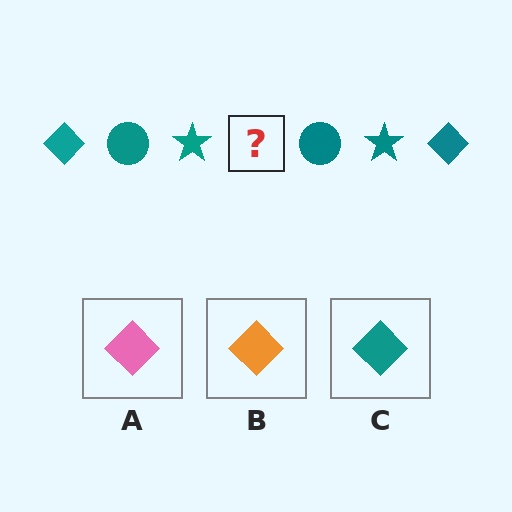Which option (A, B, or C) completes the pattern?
C.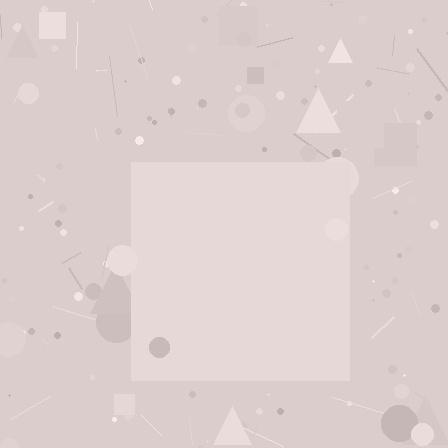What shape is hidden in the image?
A square is hidden in the image.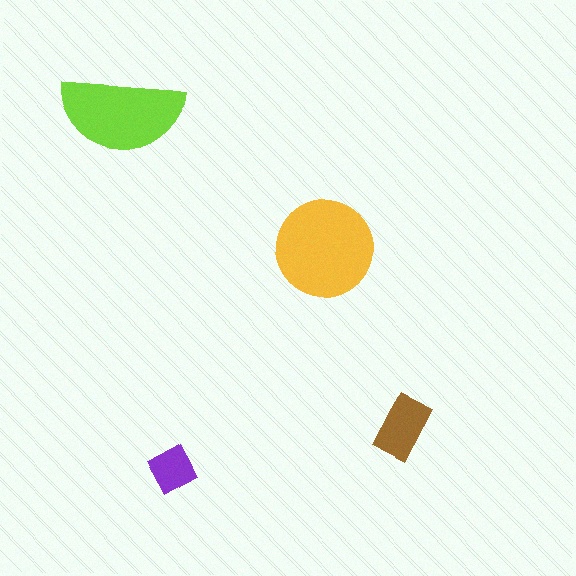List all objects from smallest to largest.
The purple diamond, the brown rectangle, the lime semicircle, the yellow circle.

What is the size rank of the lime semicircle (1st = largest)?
2nd.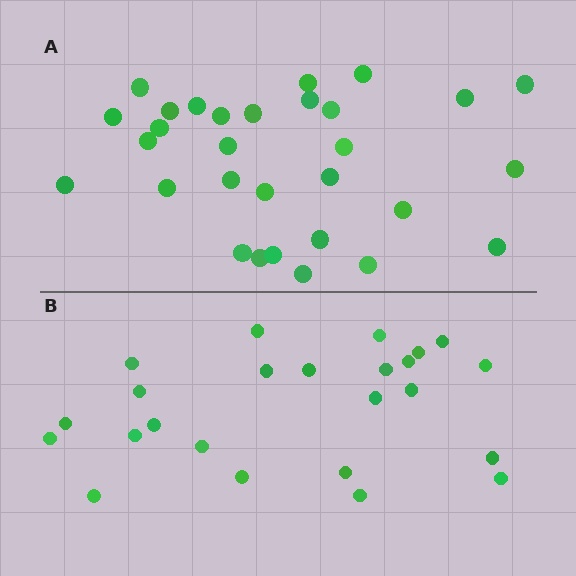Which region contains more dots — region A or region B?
Region A (the top region) has more dots.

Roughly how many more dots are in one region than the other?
Region A has about 6 more dots than region B.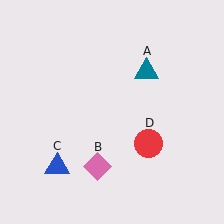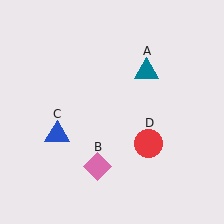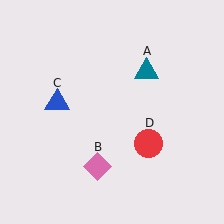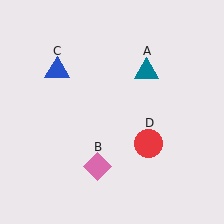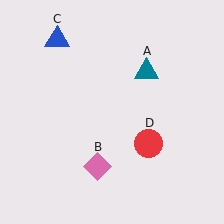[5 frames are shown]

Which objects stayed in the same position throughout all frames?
Teal triangle (object A) and pink diamond (object B) and red circle (object D) remained stationary.